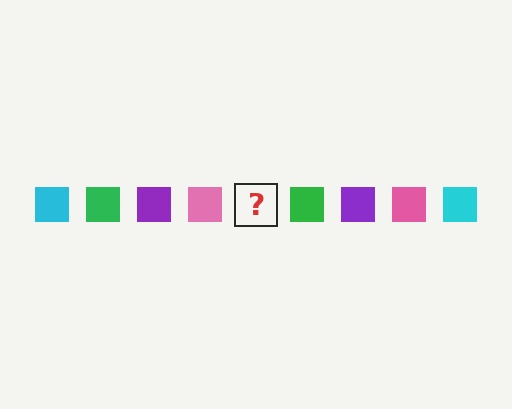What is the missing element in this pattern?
The missing element is a cyan square.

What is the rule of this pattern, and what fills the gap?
The rule is that the pattern cycles through cyan, green, purple, pink squares. The gap should be filled with a cyan square.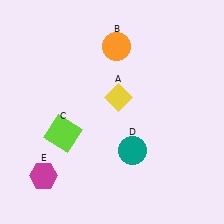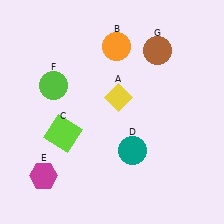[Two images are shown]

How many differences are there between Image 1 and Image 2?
There are 2 differences between the two images.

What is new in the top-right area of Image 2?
A brown circle (G) was added in the top-right area of Image 2.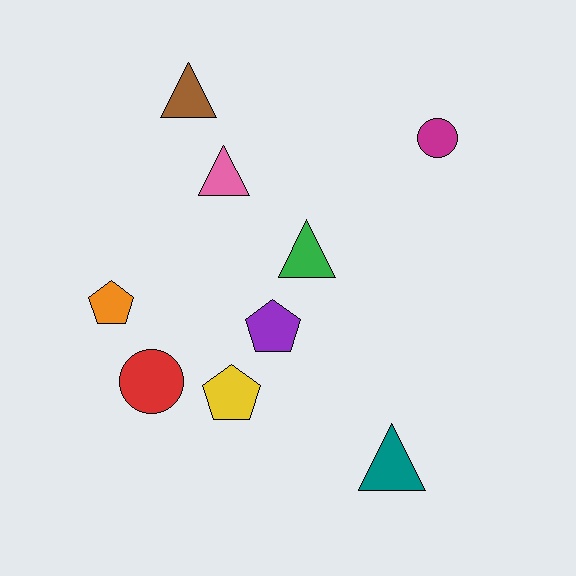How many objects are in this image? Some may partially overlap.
There are 9 objects.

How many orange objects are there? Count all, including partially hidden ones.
There is 1 orange object.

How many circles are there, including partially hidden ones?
There are 2 circles.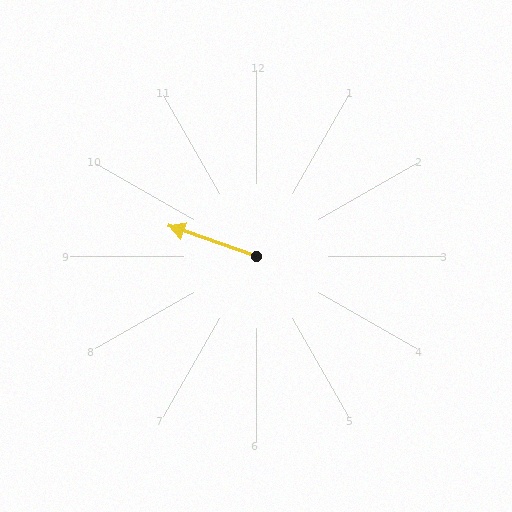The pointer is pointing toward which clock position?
Roughly 10 o'clock.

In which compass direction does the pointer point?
West.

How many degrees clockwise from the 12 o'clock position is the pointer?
Approximately 289 degrees.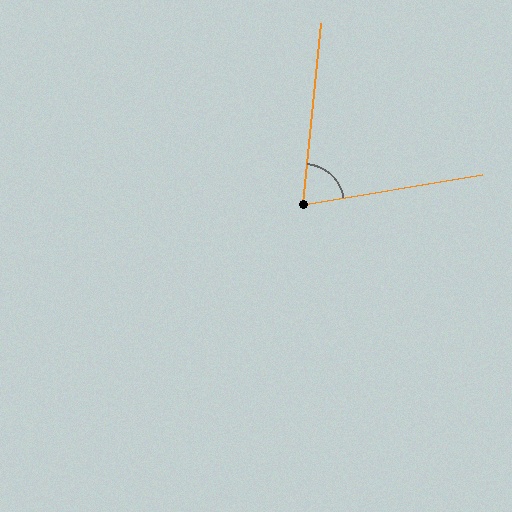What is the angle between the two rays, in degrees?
Approximately 75 degrees.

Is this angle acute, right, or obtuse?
It is acute.